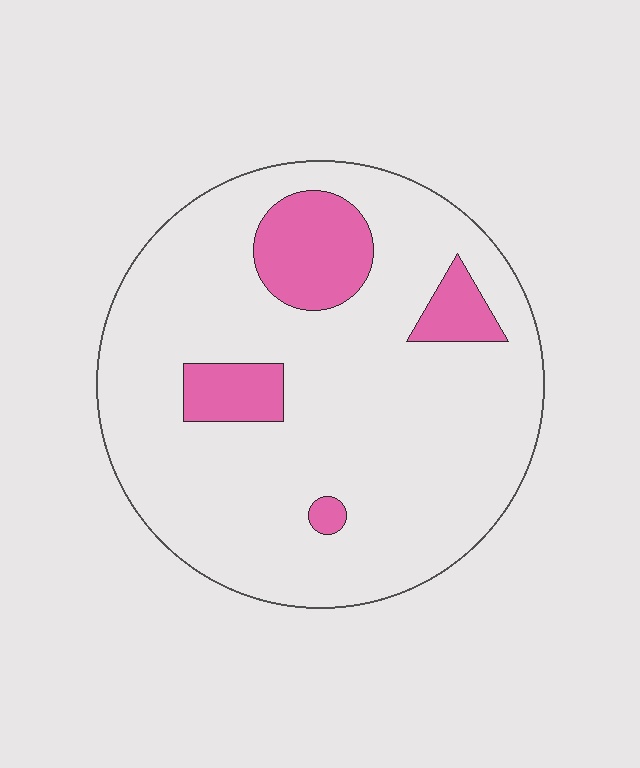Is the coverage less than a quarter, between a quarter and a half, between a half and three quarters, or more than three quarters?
Less than a quarter.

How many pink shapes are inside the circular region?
4.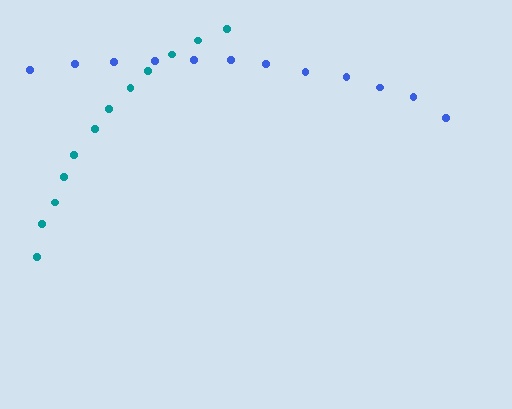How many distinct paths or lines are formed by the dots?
There are 2 distinct paths.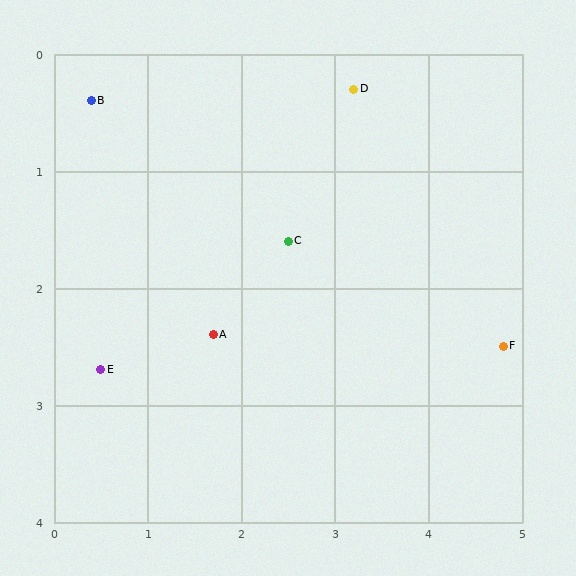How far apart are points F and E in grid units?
Points F and E are about 4.3 grid units apart.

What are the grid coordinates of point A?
Point A is at approximately (1.7, 2.4).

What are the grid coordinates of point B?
Point B is at approximately (0.4, 0.4).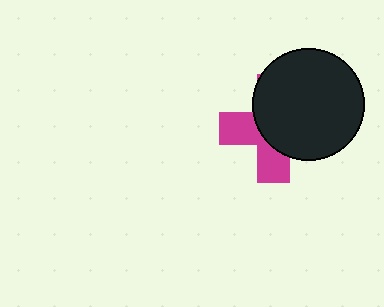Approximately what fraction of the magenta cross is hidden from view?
Roughly 60% of the magenta cross is hidden behind the black circle.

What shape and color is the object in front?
The object in front is a black circle.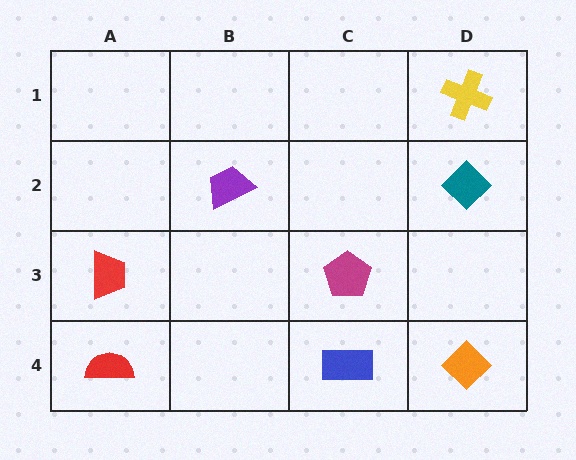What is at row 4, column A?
A red semicircle.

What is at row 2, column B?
A purple trapezoid.